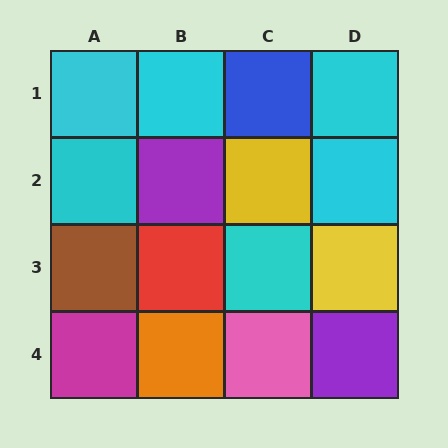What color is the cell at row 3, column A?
Brown.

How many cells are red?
1 cell is red.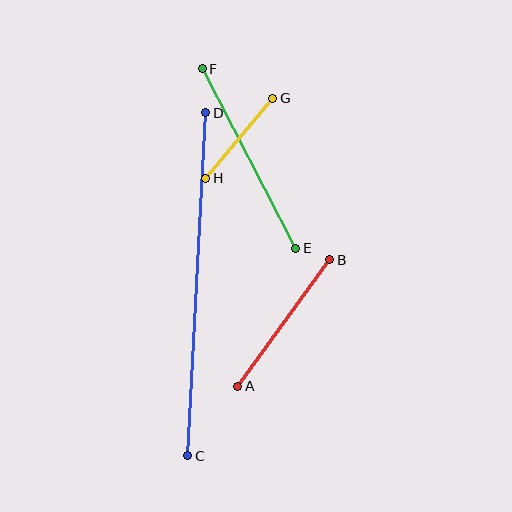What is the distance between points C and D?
The distance is approximately 343 pixels.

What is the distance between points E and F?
The distance is approximately 202 pixels.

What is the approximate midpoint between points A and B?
The midpoint is at approximately (284, 323) pixels.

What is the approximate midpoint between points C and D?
The midpoint is at approximately (197, 284) pixels.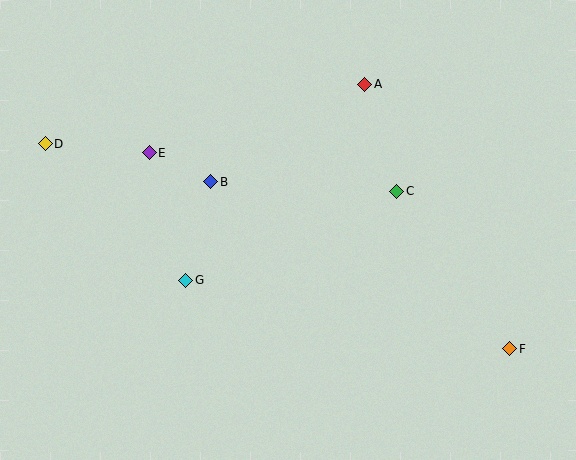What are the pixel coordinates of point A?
Point A is at (365, 84).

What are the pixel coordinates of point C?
Point C is at (397, 191).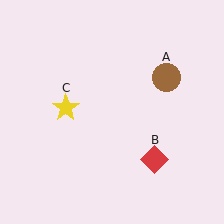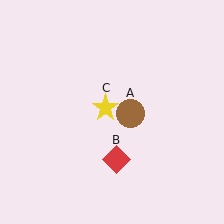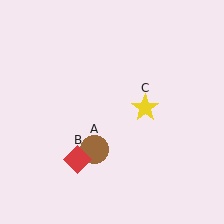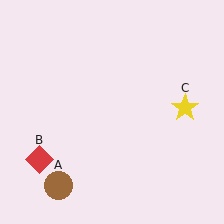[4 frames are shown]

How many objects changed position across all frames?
3 objects changed position: brown circle (object A), red diamond (object B), yellow star (object C).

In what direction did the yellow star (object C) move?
The yellow star (object C) moved right.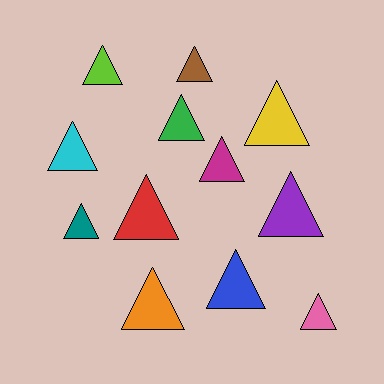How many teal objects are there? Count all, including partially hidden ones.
There is 1 teal object.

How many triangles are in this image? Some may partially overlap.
There are 12 triangles.